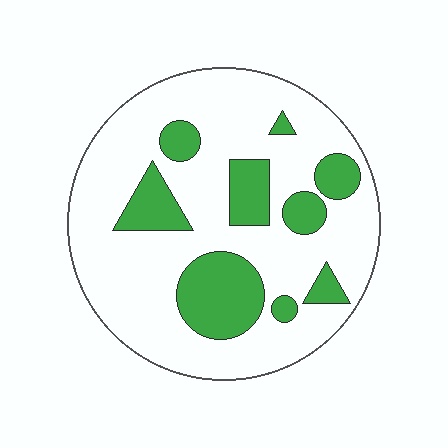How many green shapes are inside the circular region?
9.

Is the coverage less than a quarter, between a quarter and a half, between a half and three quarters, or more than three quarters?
Less than a quarter.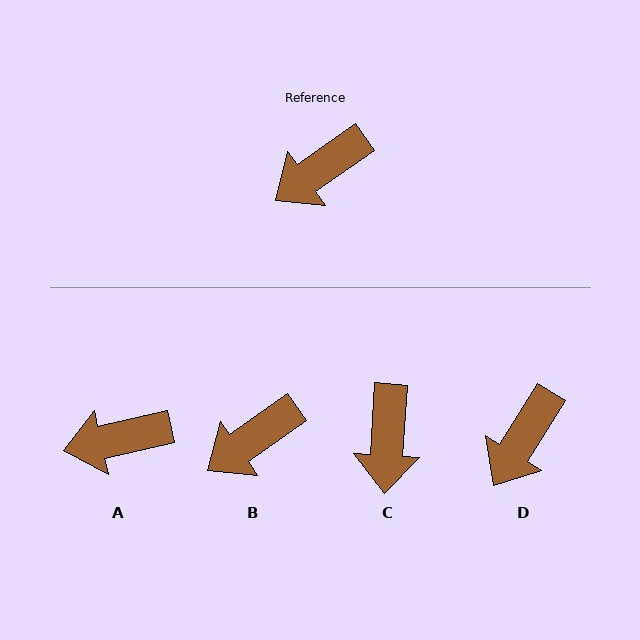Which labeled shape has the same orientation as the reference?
B.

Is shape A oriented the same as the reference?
No, it is off by about 23 degrees.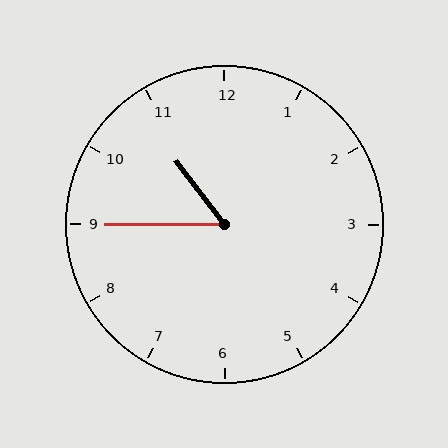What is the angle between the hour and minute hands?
Approximately 52 degrees.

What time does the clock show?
10:45.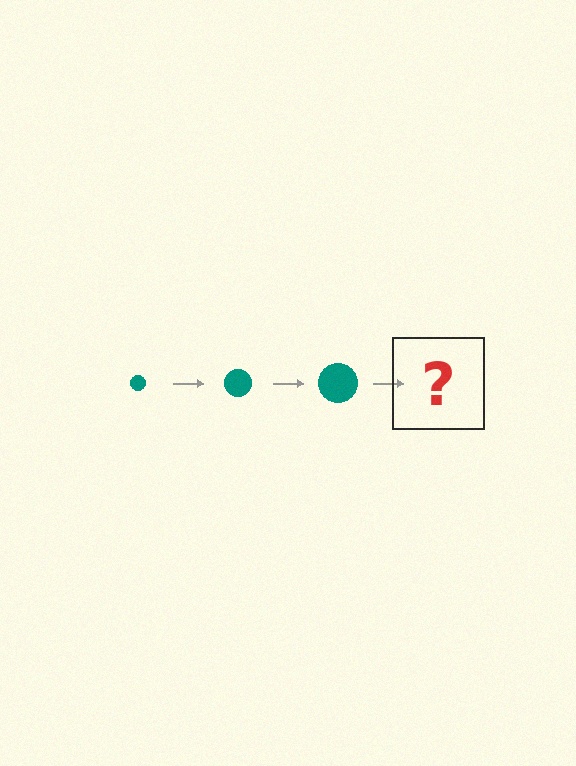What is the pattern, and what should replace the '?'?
The pattern is that the circle gets progressively larger each step. The '?' should be a teal circle, larger than the previous one.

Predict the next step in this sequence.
The next step is a teal circle, larger than the previous one.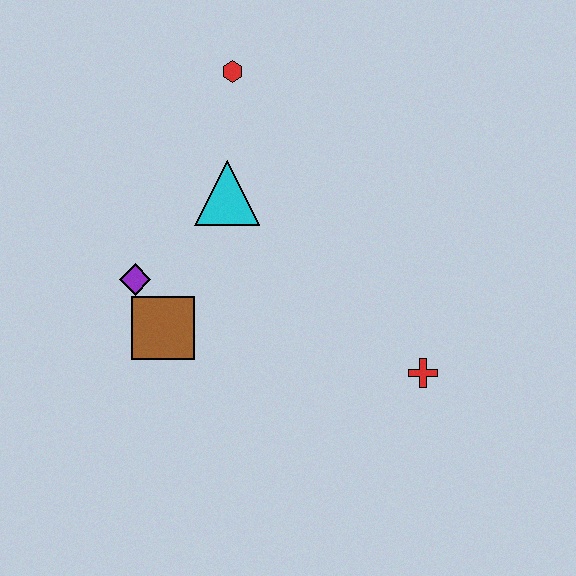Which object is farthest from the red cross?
The red hexagon is farthest from the red cross.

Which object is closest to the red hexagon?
The cyan triangle is closest to the red hexagon.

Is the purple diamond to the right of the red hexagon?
No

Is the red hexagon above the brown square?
Yes